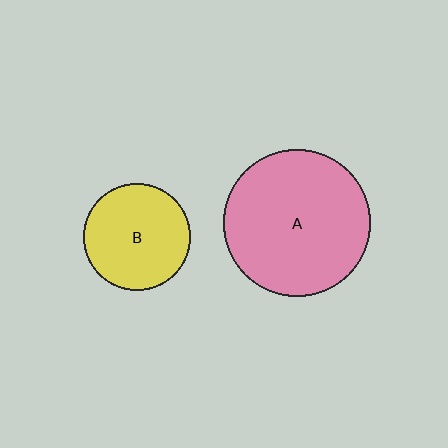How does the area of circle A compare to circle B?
Approximately 1.9 times.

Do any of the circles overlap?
No, none of the circles overlap.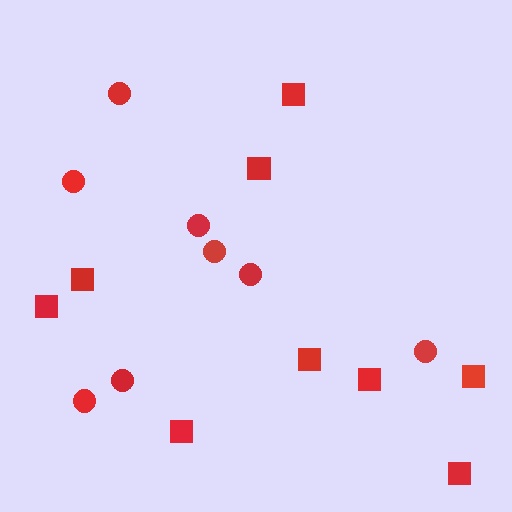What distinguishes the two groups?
There are 2 groups: one group of circles (8) and one group of squares (9).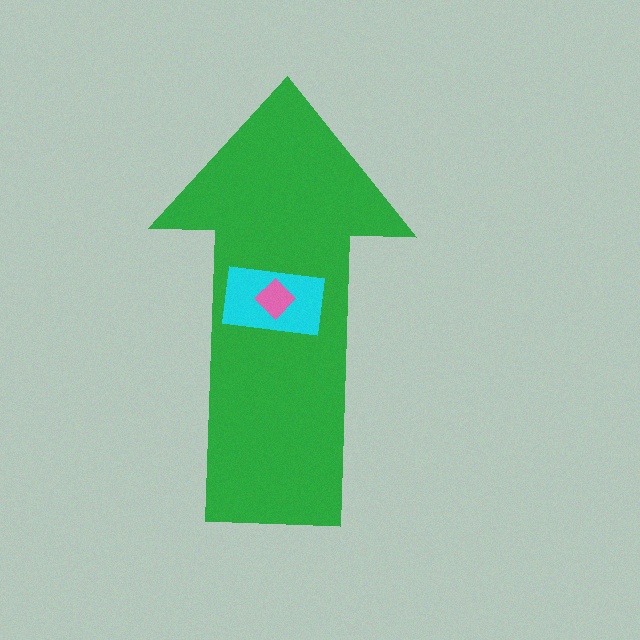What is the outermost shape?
The green arrow.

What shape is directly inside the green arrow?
The cyan rectangle.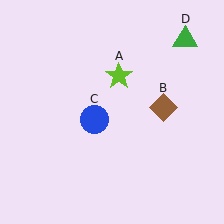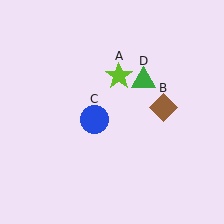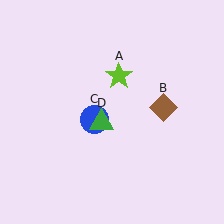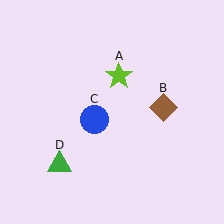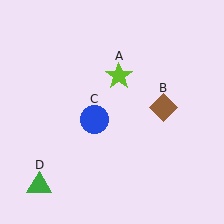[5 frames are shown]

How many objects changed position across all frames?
1 object changed position: green triangle (object D).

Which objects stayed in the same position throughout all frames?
Lime star (object A) and brown diamond (object B) and blue circle (object C) remained stationary.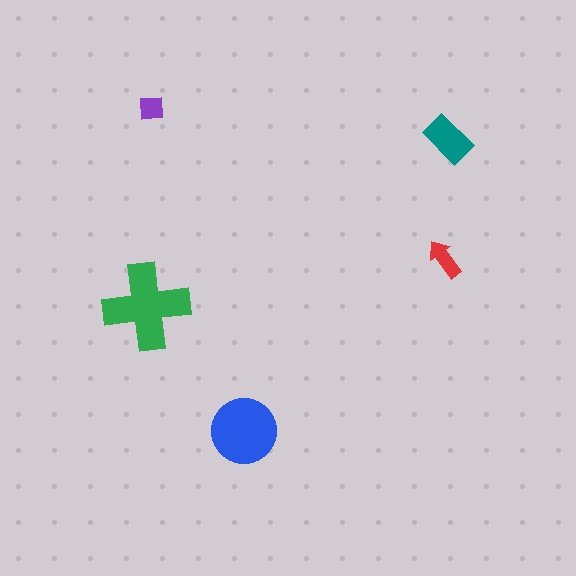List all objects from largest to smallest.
The green cross, the blue circle, the teal rectangle, the red arrow, the purple square.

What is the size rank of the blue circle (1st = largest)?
2nd.